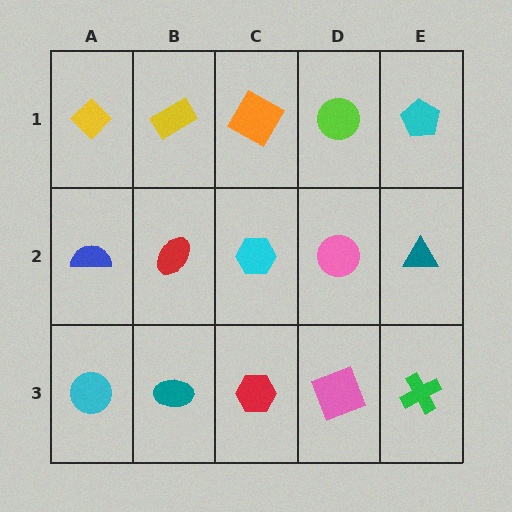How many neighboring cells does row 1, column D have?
3.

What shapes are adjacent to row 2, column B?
A yellow rectangle (row 1, column B), a teal ellipse (row 3, column B), a blue semicircle (row 2, column A), a cyan hexagon (row 2, column C).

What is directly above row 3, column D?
A pink circle.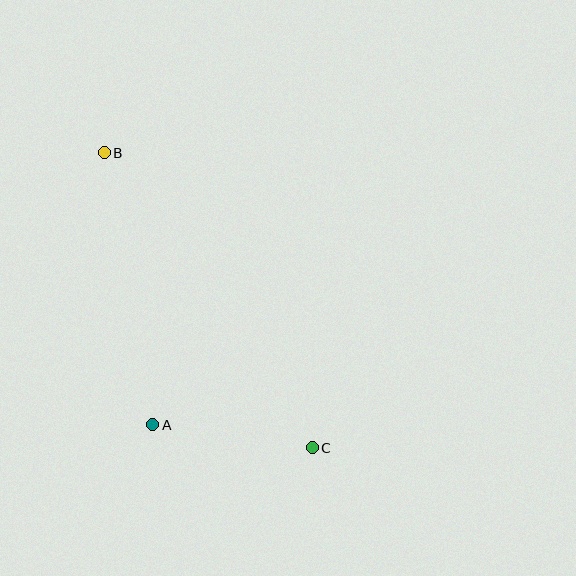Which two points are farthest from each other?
Points B and C are farthest from each other.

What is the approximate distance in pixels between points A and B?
The distance between A and B is approximately 276 pixels.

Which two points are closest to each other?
Points A and C are closest to each other.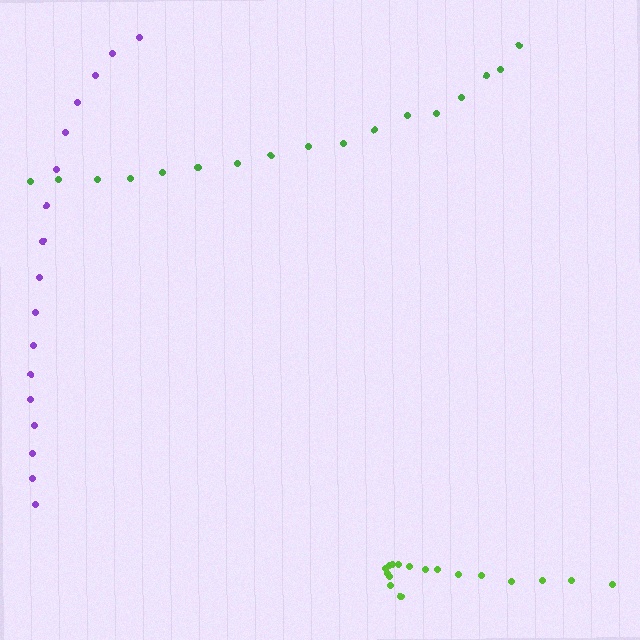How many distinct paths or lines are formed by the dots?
There are 3 distinct paths.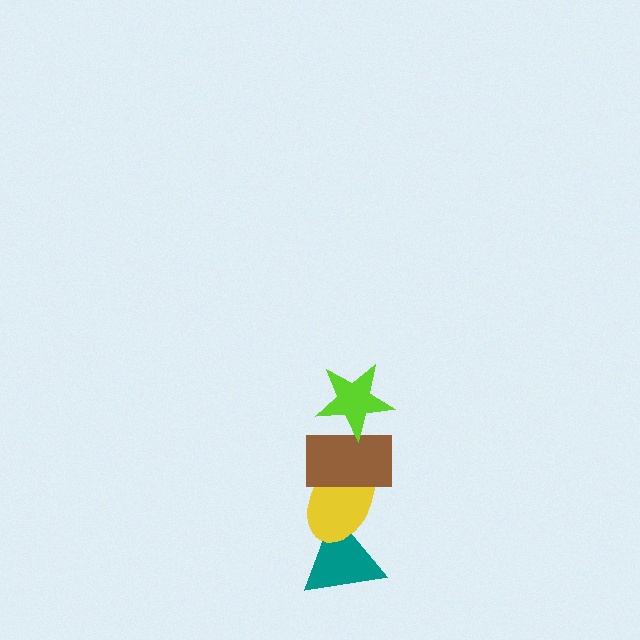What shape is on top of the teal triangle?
The yellow ellipse is on top of the teal triangle.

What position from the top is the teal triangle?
The teal triangle is 4th from the top.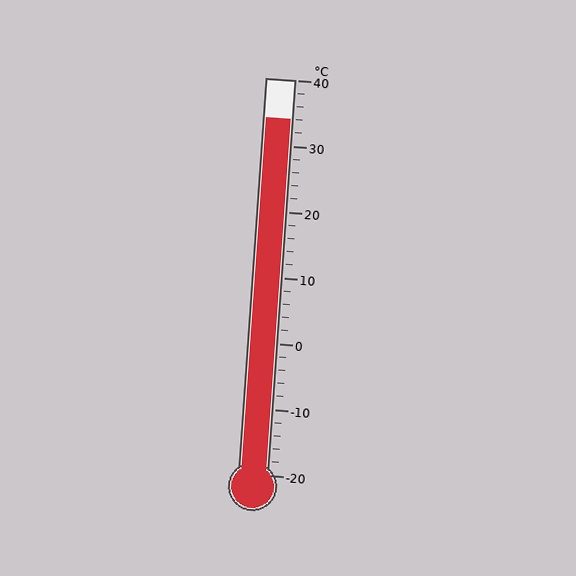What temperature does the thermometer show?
The thermometer shows approximately 34°C.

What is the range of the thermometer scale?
The thermometer scale ranges from -20°C to 40°C.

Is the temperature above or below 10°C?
The temperature is above 10°C.